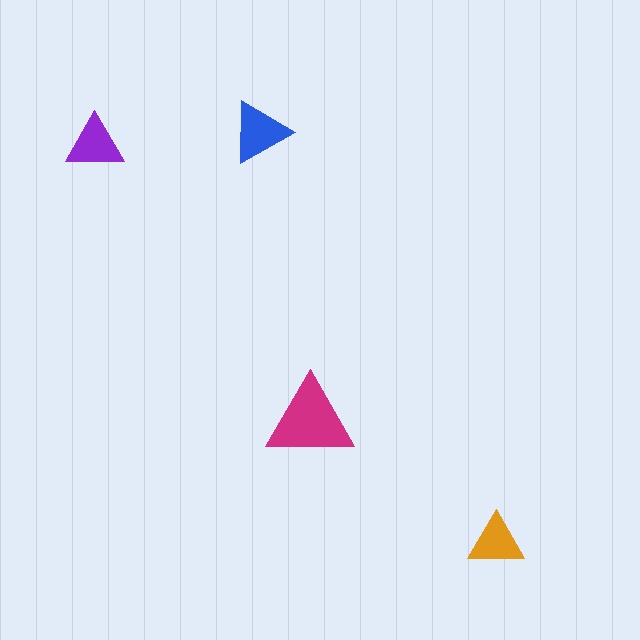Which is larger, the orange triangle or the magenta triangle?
The magenta one.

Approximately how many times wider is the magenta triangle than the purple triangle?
About 1.5 times wider.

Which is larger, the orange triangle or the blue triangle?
The blue one.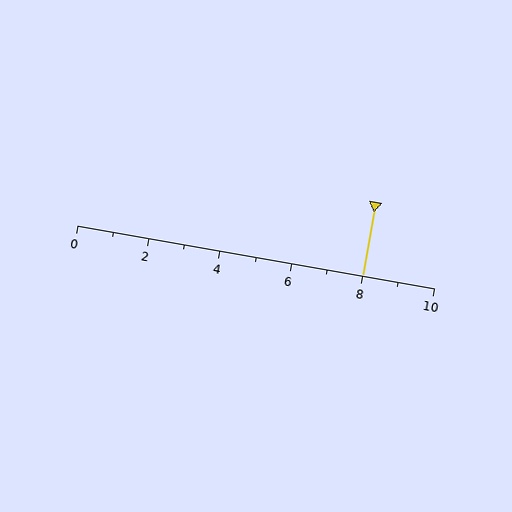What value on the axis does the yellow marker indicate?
The marker indicates approximately 8.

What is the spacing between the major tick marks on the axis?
The major ticks are spaced 2 apart.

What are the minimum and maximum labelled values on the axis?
The axis runs from 0 to 10.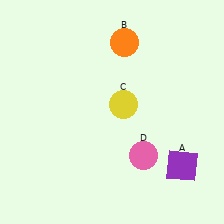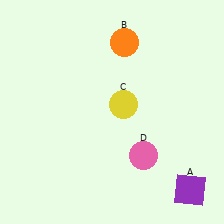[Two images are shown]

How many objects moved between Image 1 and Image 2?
1 object moved between the two images.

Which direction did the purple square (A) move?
The purple square (A) moved down.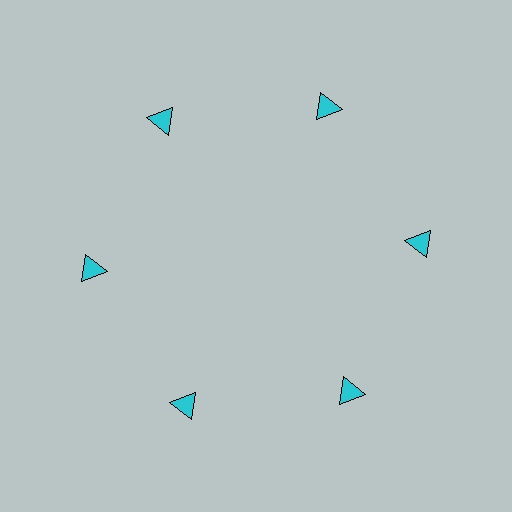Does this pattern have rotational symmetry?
Yes, this pattern has 6-fold rotational symmetry. It looks the same after rotating 60 degrees around the center.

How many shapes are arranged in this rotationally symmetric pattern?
There are 6 shapes, arranged in 6 groups of 1.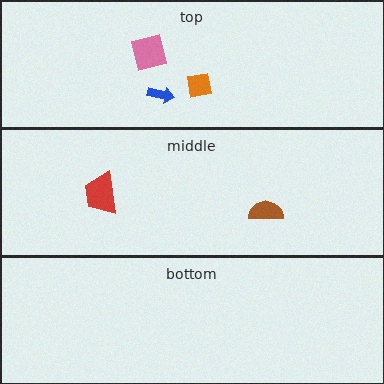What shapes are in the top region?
The orange square, the pink square, the blue arrow.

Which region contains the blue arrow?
The top region.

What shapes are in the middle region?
The brown semicircle, the red trapezoid.